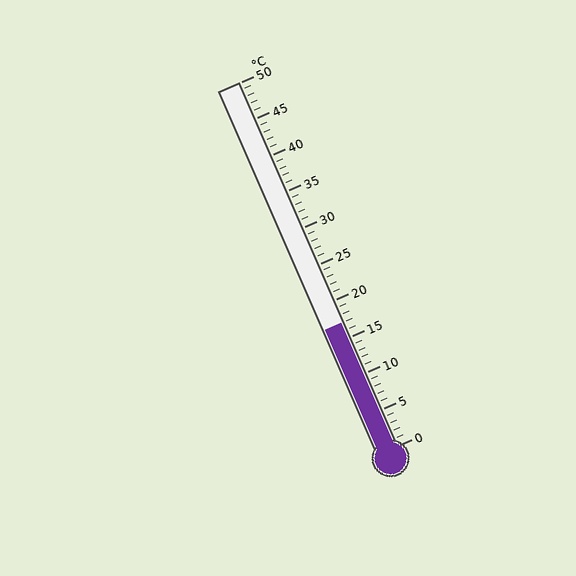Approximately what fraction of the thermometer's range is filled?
The thermometer is filled to approximately 35% of its range.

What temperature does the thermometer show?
The thermometer shows approximately 17°C.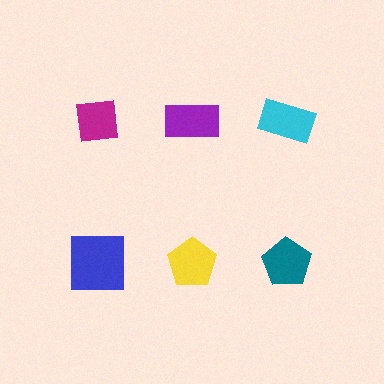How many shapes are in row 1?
3 shapes.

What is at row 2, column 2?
A yellow pentagon.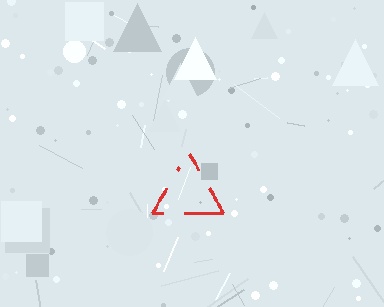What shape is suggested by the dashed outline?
The dashed outline suggests a triangle.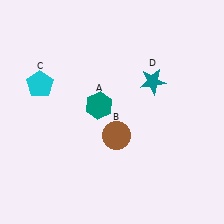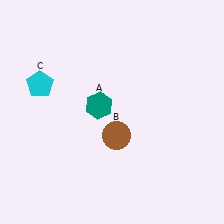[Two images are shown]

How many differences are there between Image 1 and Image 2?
There is 1 difference between the two images.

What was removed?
The teal star (D) was removed in Image 2.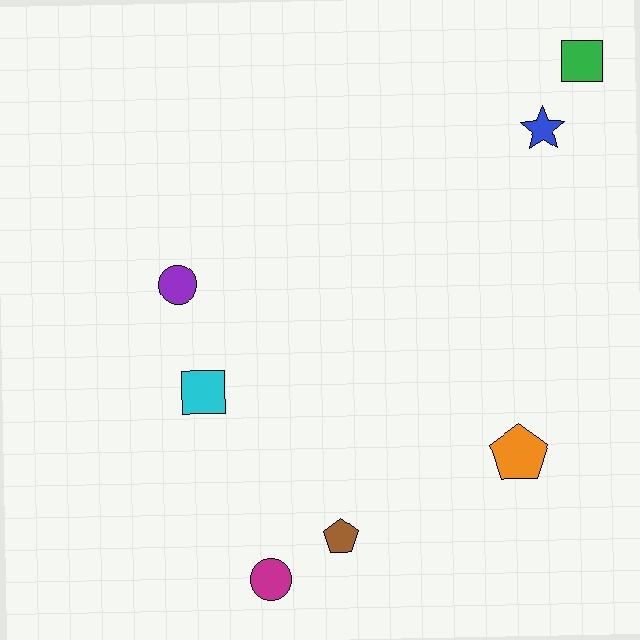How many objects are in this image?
There are 7 objects.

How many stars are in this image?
There is 1 star.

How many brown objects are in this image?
There is 1 brown object.